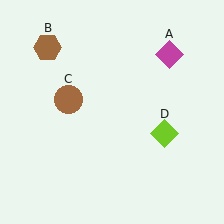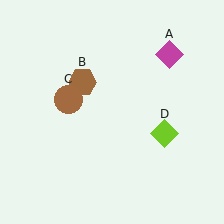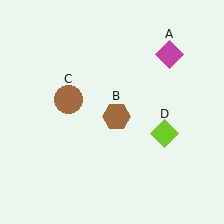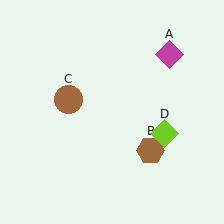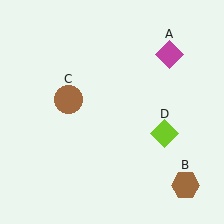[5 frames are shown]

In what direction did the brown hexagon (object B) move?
The brown hexagon (object B) moved down and to the right.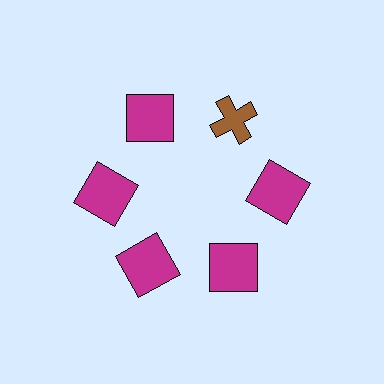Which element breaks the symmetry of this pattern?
The brown cross at roughly the 1 o'clock position breaks the symmetry. All other shapes are magenta squares.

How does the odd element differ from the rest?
It differs in both color (brown instead of magenta) and shape (cross instead of square).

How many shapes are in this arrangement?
There are 6 shapes arranged in a ring pattern.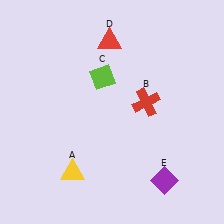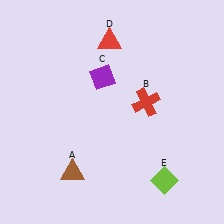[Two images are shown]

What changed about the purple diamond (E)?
In Image 1, E is purple. In Image 2, it changed to lime.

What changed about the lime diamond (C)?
In Image 1, C is lime. In Image 2, it changed to purple.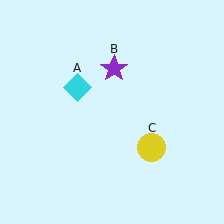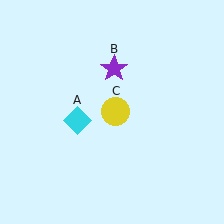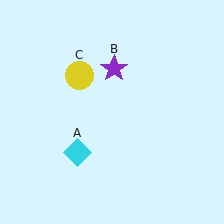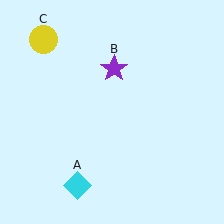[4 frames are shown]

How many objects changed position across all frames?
2 objects changed position: cyan diamond (object A), yellow circle (object C).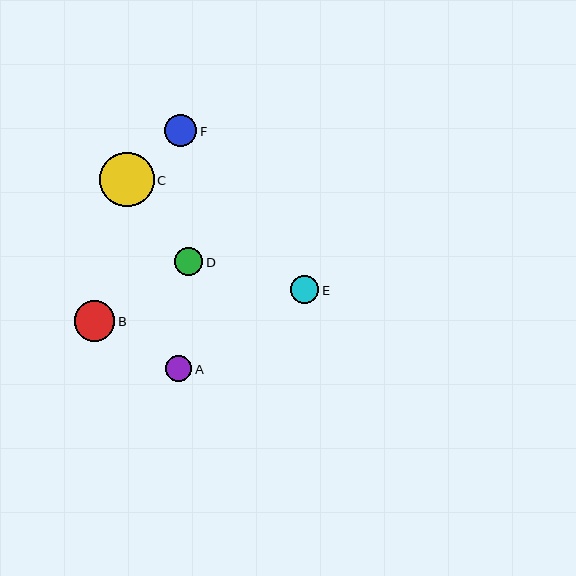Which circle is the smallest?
Circle A is the smallest with a size of approximately 27 pixels.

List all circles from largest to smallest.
From largest to smallest: C, B, F, E, D, A.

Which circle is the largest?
Circle C is the largest with a size of approximately 54 pixels.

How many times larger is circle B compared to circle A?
Circle B is approximately 1.5 times the size of circle A.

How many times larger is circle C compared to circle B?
Circle C is approximately 1.3 times the size of circle B.